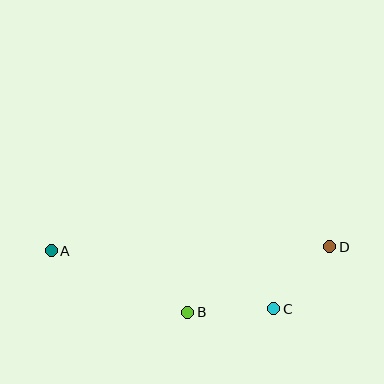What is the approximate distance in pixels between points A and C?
The distance between A and C is approximately 230 pixels.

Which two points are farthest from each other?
Points A and D are farthest from each other.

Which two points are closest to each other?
Points C and D are closest to each other.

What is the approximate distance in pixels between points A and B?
The distance between A and B is approximately 149 pixels.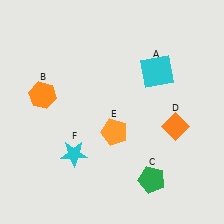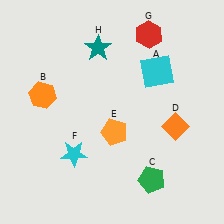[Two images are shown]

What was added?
A red hexagon (G), a teal star (H) were added in Image 2.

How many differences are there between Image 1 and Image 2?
There are 2 differences between the two images.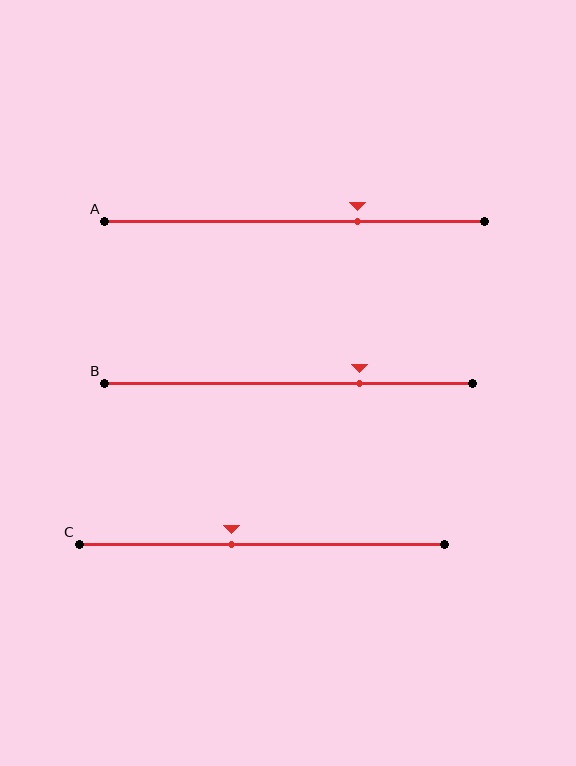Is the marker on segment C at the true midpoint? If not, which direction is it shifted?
No, the marker on segment C is shifted to the left by about 8% of the segment length.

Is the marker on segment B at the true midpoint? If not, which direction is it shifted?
No, the marker on segment B is shifted to the right by about 19% of the segment length.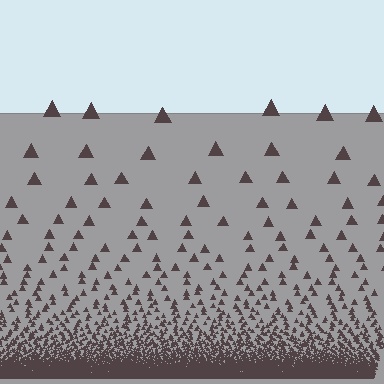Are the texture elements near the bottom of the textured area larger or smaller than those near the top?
Smaller. The gradient is inverted — elements near the bottom are smaller and denser.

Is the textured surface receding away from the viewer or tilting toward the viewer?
The surface appears to tilt toward the viewer. Texture elements get larger and sparser toward the top.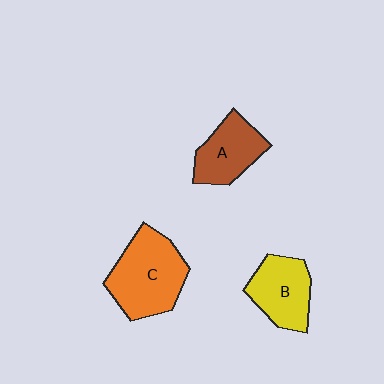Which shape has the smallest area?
Shape A (brown).